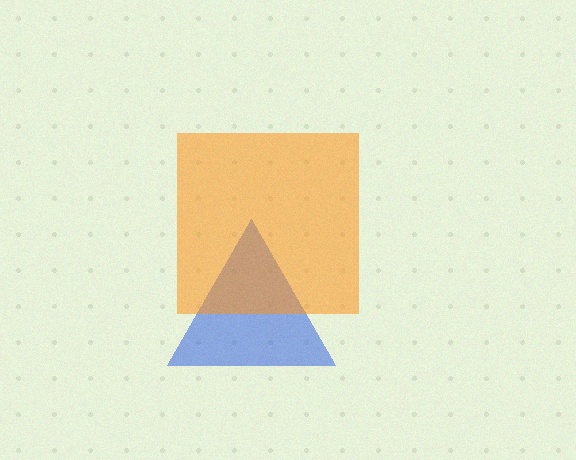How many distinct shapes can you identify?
There are 2 distinct shapes: a blue triangle, an orange square.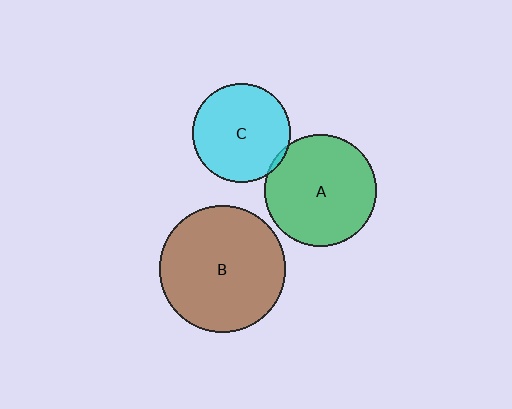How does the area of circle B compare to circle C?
Approximately 1.7 times.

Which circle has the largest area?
Circle B (brown).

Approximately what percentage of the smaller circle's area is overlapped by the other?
Approximately 5%.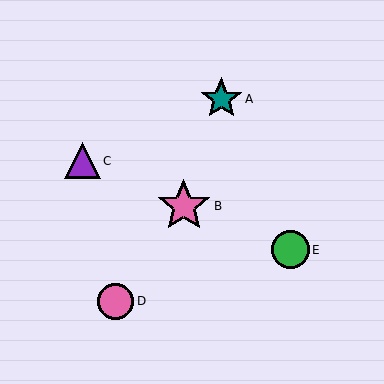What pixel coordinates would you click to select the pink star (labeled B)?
Click at (184, 206) to select the pink star B.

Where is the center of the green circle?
The center of the green circle is at (290, 250).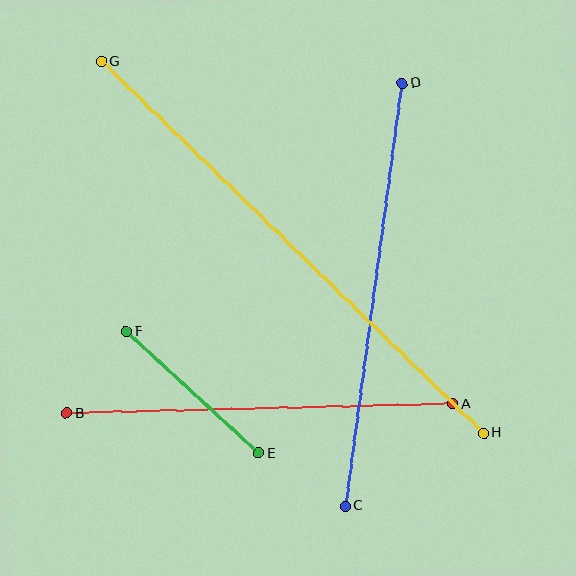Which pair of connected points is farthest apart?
Points G and H are farthest apart.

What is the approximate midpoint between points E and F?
The midpoint is at approximately (193, 392) pixels.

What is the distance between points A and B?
The distance is approximately 386 pixels.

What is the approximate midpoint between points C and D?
The midpoint is at approximately (374, 295) pixels.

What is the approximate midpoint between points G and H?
The midpoint is at approximately (292, 247) pixels.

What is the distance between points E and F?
The distance is approximately 180 pixels.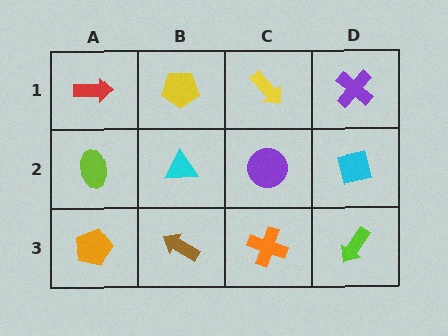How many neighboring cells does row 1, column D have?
2.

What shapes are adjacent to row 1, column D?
A cyan square (row 2, column D), a yellow arrow (row 1, column C).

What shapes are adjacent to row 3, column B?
A cyan triangle (row 2, column B), an orange pentagon (row 3, column A), an orange cross (row 3, column C).